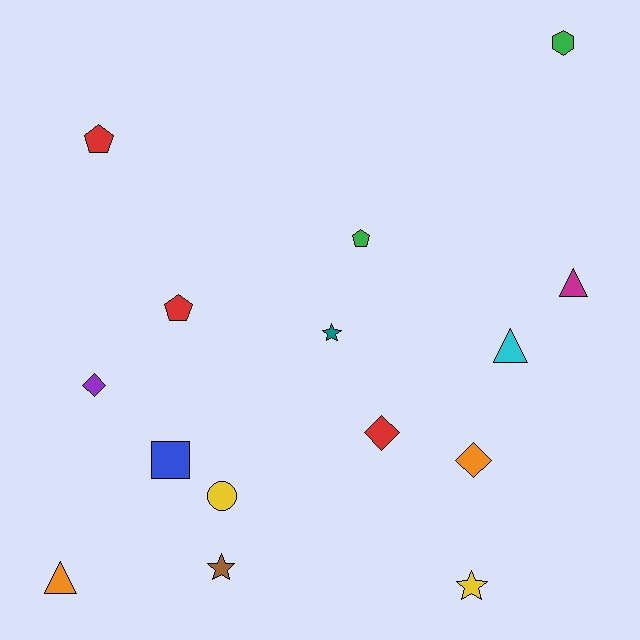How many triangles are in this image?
There are 3 triangles.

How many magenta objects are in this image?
There is 1 magenta object.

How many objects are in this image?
There are 15 objects.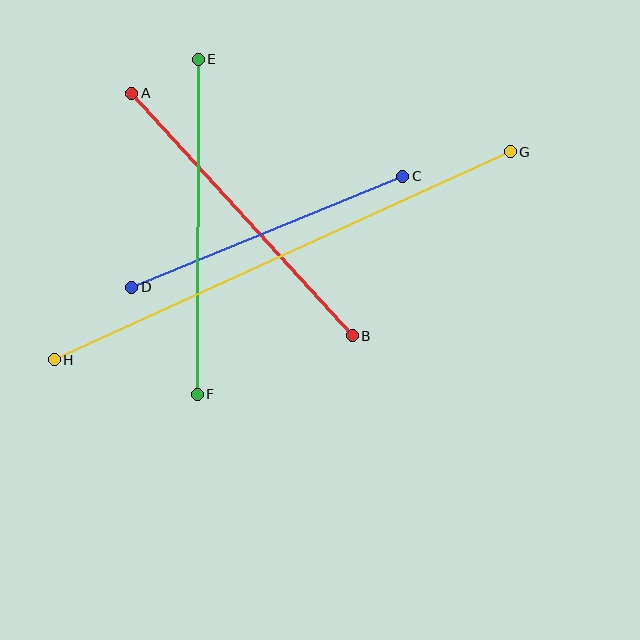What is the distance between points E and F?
The distance is approximately 335 pixels.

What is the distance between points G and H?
The distance is approximately 501 pixels.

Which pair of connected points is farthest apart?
Points G and H are farthest apart.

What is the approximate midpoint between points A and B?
The midpoint is at approximately (242, 215) pixels.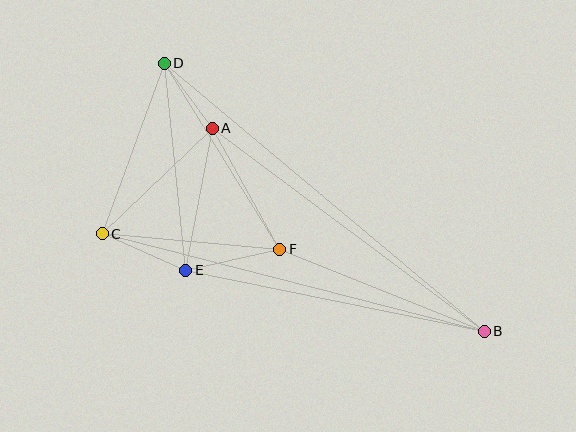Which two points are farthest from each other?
Points B and D are farthest from each other.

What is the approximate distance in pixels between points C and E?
The distance between C and E is approximately 91 pixels.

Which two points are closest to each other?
Points A and D are closest to each other.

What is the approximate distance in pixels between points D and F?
The distance between D and F is approximately 219 pixels.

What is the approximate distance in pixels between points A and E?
The distance between A and E is approximately 145 pixels.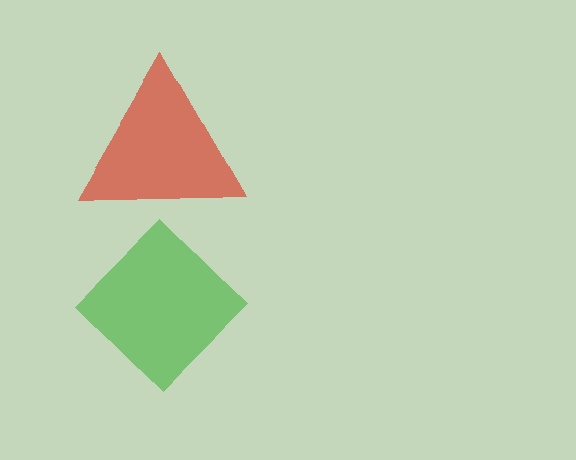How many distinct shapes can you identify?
There are 2 distinct shapes: a green diamond, a red triangle.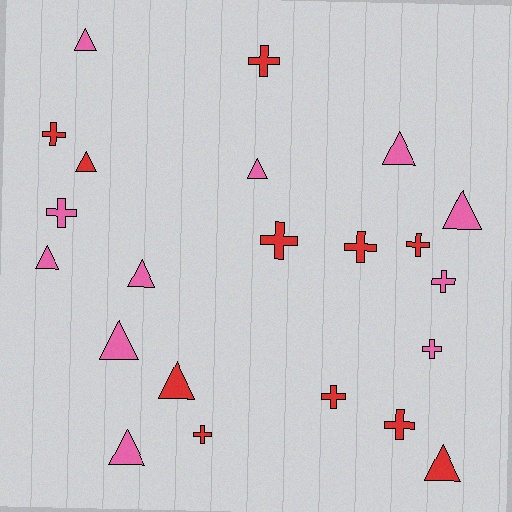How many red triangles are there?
There are 3 red triangles.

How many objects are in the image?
There are 22 objects.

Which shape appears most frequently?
Triangle, with 11 objects.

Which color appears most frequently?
Pink, with 11 objects.